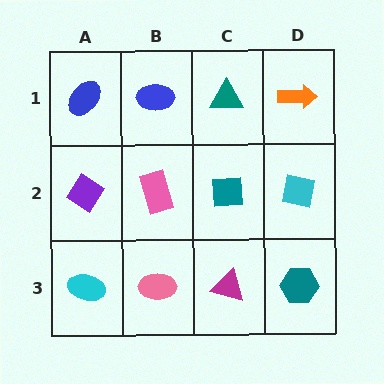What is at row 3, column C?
A magenta triangle.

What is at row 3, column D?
A teal hexagon.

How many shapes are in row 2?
4 shapes.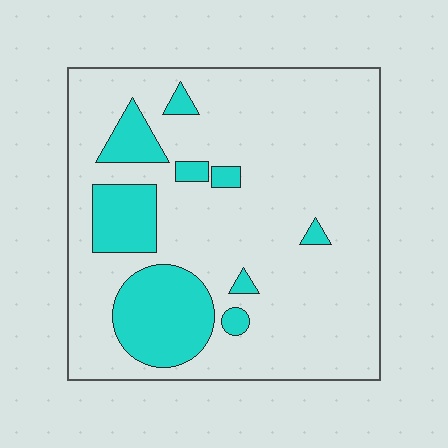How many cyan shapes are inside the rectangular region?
9.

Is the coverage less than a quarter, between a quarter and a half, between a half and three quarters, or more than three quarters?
Less than a quarter.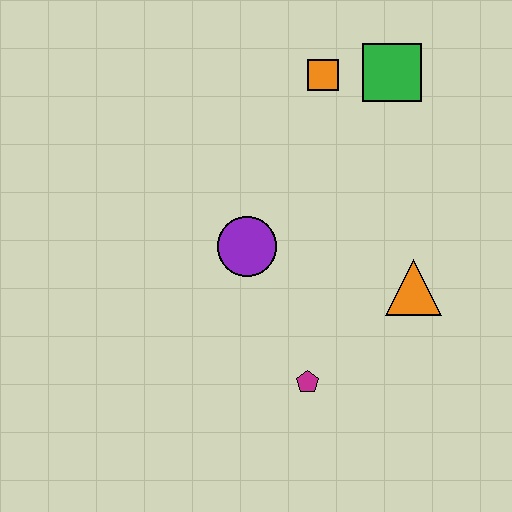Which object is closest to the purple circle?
The magenta pentagon is closest to the purple circle.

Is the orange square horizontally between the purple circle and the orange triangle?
Yes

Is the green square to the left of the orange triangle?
Yes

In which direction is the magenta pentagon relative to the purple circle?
The magenta pentagon is below the purple circle.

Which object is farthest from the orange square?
The magenta pentagon is farthest from the orange square.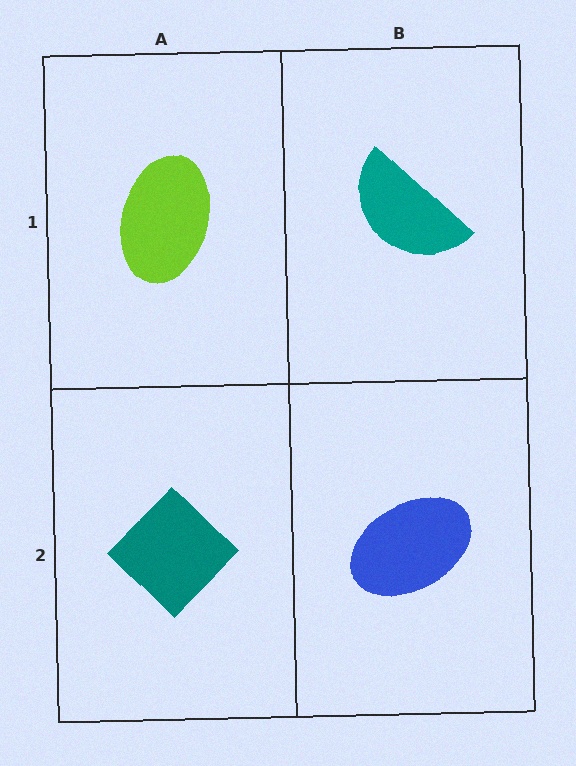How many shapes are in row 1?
2 shapes.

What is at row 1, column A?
A lime ellipse.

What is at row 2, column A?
A teal diamond.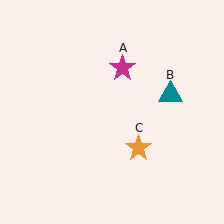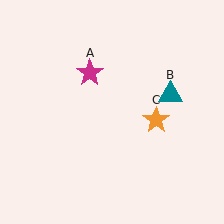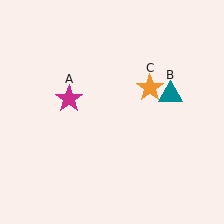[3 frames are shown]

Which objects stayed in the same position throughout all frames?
Teal triangle (object B) remained stationary.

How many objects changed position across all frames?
2 objects changed position: magenta star (object A), orange star (object C).